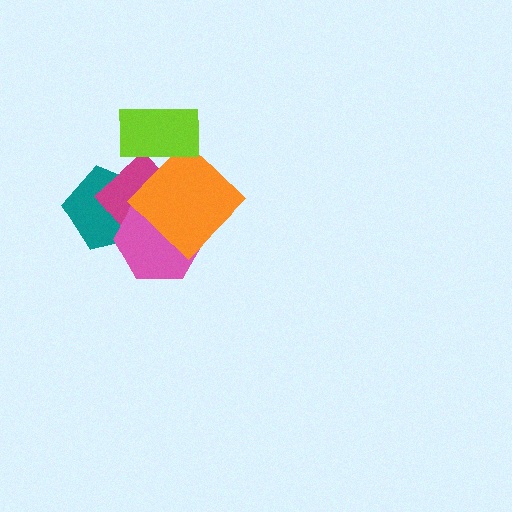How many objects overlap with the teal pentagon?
2 objects overlap with the teal pentagon.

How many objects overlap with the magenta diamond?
4 objects overlap with the magenta diamond.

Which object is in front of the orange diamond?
The lime rectangle is in front of the orange diamond.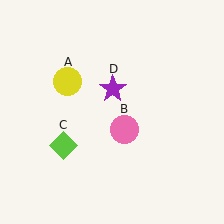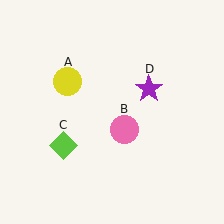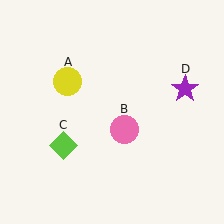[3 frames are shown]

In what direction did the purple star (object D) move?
The purple star (object D) moved right.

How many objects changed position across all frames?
1 object changed position: purple star (object D).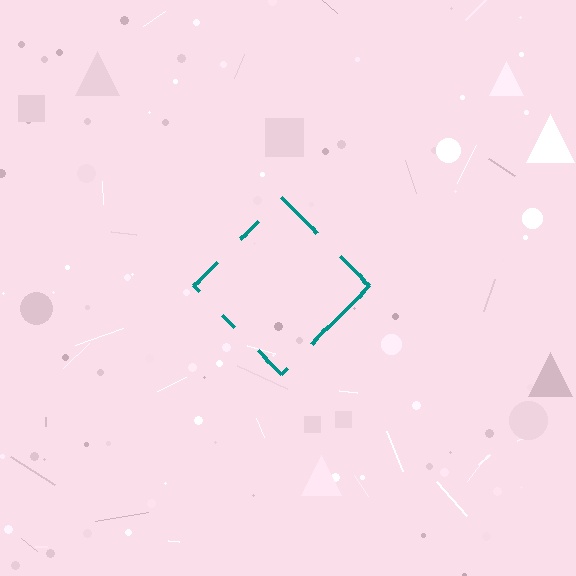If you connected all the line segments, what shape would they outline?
They would outline a diamond.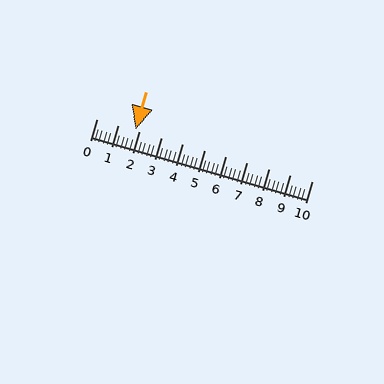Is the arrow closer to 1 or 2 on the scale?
The arrow is closer to 2.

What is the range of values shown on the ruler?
The ruler shows values from 0 to 10.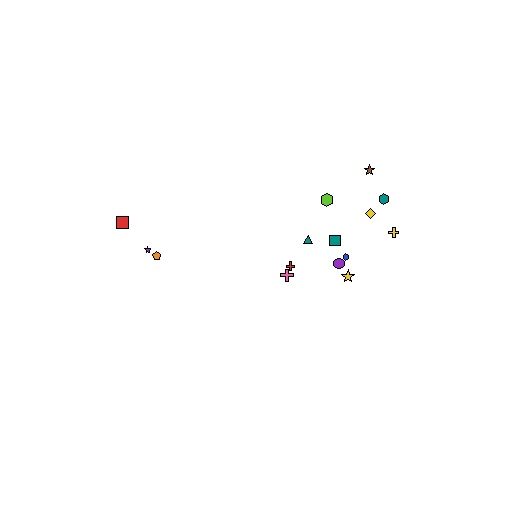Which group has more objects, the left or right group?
The right group.